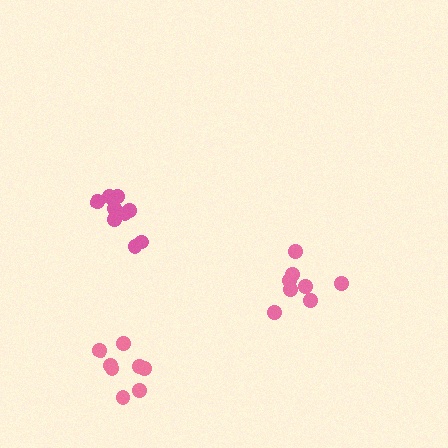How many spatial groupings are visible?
There are 3 spatial groupings.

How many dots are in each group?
Group 1: 8 dots, Group 2: 9 dots, Group 3: 8 dots (25 total).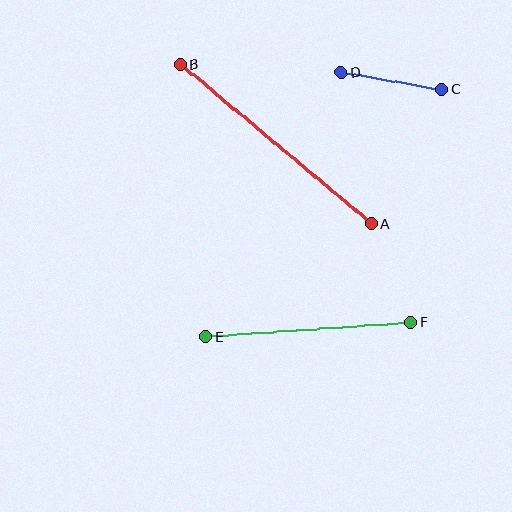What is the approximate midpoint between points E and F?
The midpoint is at approximately (308, 330) pixels.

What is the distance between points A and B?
The distance is approximately 249 pixels.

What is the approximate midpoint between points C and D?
The midpoint is at approximately (391, 81) pixels.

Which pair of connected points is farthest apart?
Points A and B are farthest apart.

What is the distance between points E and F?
The distance is approximately 205 pixels.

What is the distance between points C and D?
The distance is approximately 102 pixels.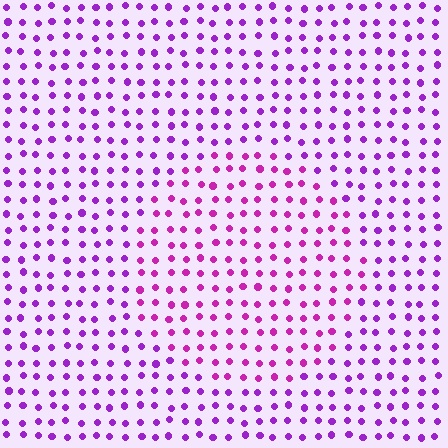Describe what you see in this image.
The image is filled with small purple elements in a uniform arrangement. A circle-shaped region is visible where the elements are tinted to a slightly different hue, forming a subtle color boundary.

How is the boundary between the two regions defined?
The boundary is defined purely by a slight shift in hue (about 26 degrees). Spacing, size, and orientation are identical on both sides.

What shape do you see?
I see a circle.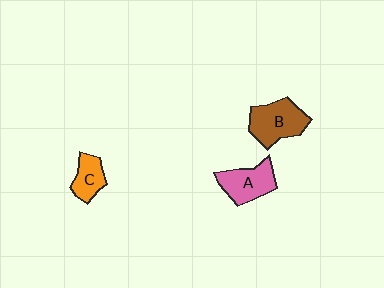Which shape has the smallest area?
Shape C (orange).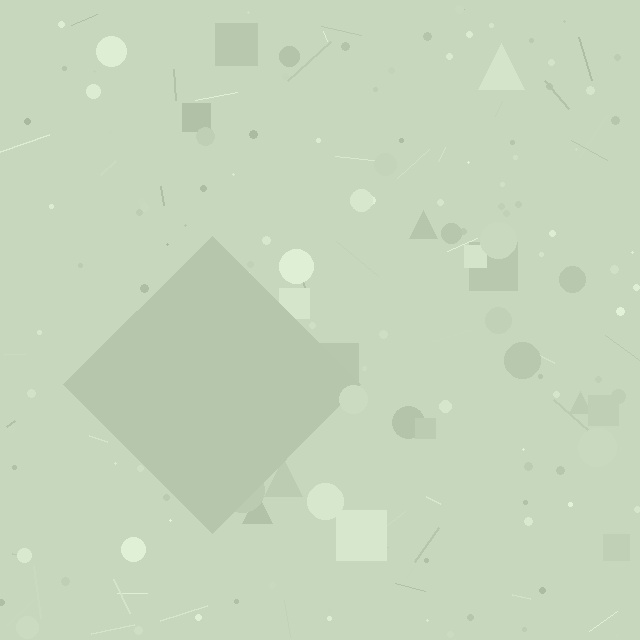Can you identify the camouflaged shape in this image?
The camouflaged shape is a diamond.